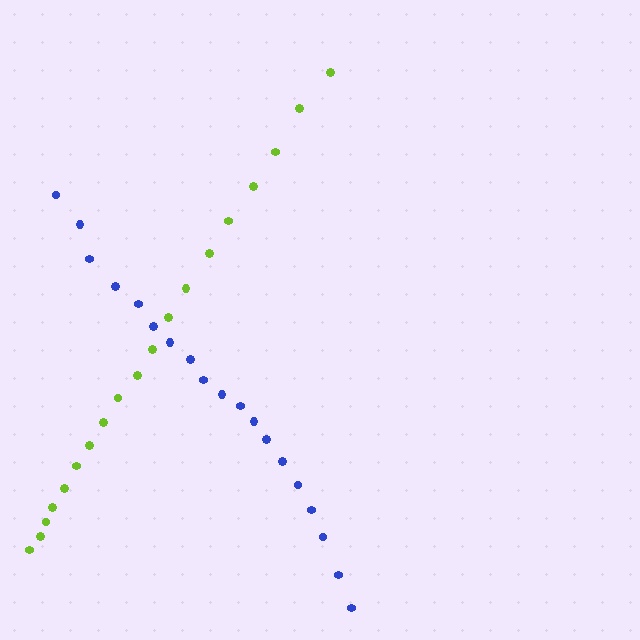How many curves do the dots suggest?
There are 2 distinct paths.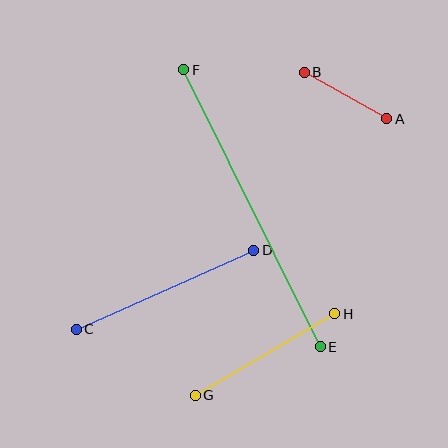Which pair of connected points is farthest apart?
Points E and F are farthest apart.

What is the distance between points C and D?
The distance is approximately 194 pixels.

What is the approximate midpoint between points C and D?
The midpoint is at approximately (165, 290) pixels.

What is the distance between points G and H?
The distance is approximately 162 pixels.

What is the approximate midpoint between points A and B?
The midpoint is at approximately (345, 95) pixels.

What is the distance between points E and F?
The distance is approximately 308 pixels.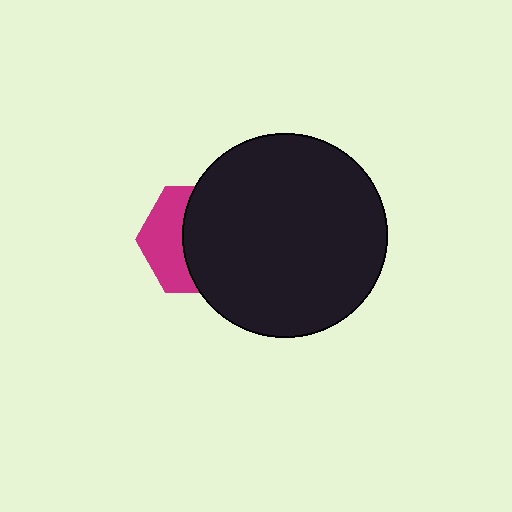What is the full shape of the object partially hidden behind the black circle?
The partially hidden object is a magenta hexagon.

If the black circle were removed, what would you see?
You would see the complete magenta hexagon.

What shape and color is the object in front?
The object in front is a black circle.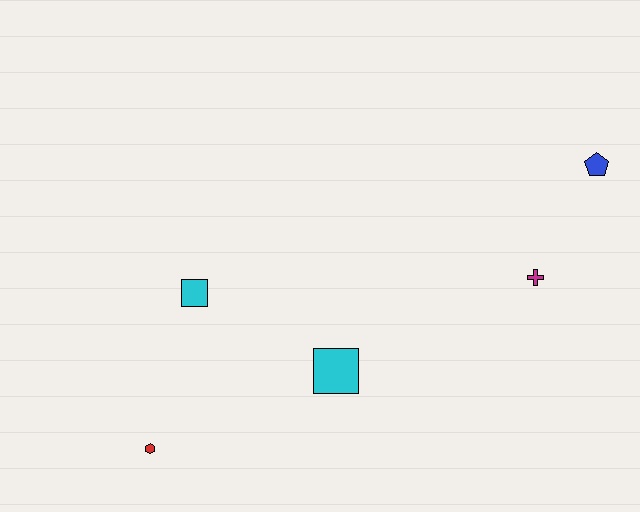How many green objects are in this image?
There are no green objects.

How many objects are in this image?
There are 5 objects.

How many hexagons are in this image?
There is 1 hexagon.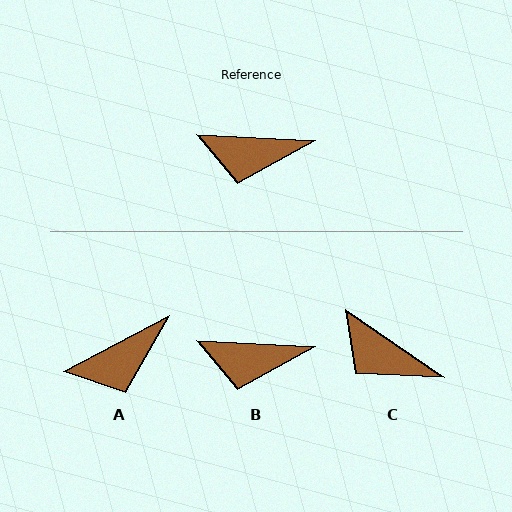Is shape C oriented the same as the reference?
No, it is off by about 32 degrees.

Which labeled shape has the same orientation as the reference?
B.